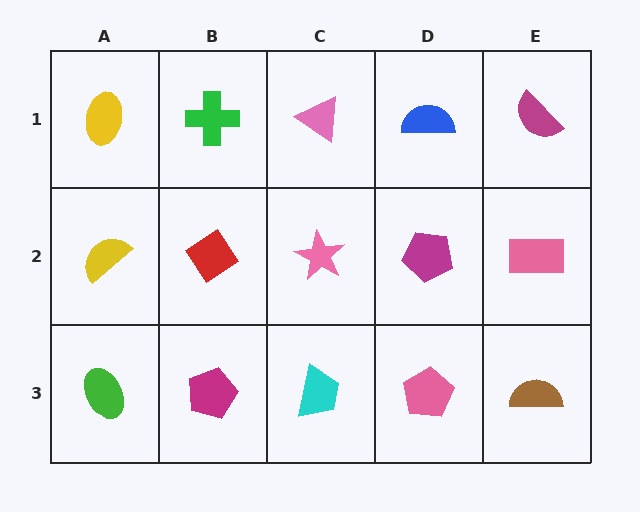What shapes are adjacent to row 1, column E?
A pink rectangle (row 2, column E), a blue semicircle (row 1, column D).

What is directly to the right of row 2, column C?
A magenta pentagon.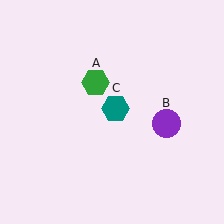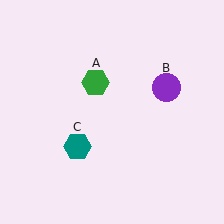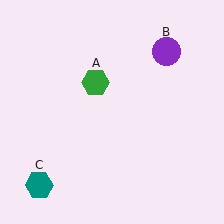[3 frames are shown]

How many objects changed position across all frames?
2 objects changed position: purple circle (object B), teal hexagon (object C).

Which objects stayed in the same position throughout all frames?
Green hexagon (object A) remained stationary.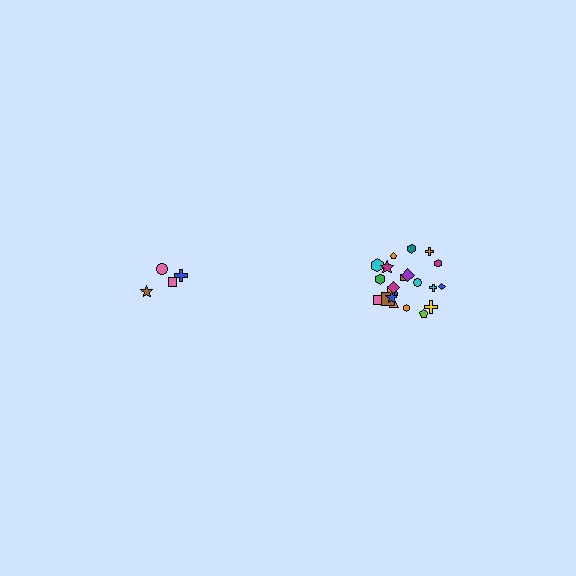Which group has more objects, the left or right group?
The right group.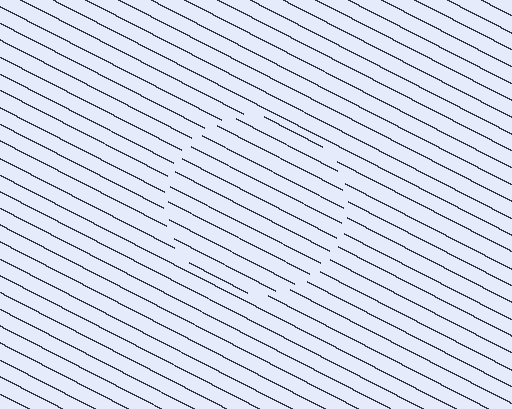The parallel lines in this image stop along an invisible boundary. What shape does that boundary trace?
An illusory circle. The interior of the shape contains the same grating, shifted by half a period — the contour is defined by the phase discontinuity where line-ends from the inner and outer gratings abut.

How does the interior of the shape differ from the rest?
The interior of the shape contains the same grating, shifted by half a period — the contour is defined by the phase discontinuity where line-ends from the inner and outer gratings abut.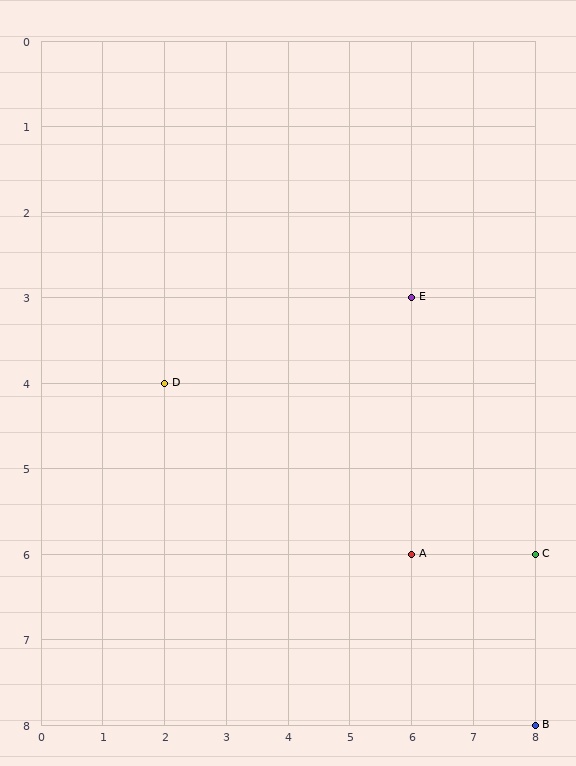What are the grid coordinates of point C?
Point C is at grid coordinates (8, 6).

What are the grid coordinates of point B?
Point B is at grid coordinates (8, 8).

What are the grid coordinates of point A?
Point A is at grid coordinates (6, 6).